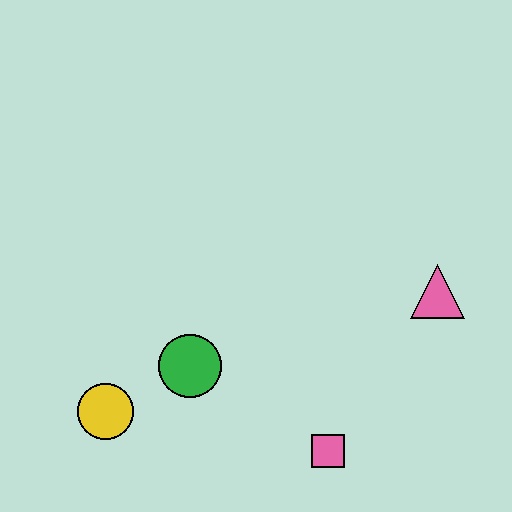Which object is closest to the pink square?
The green circle is closest to the pink square.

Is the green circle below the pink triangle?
Yes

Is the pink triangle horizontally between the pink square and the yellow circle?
No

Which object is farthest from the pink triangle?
The yellow circle is farthest from the pink triangle.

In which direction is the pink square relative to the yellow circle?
The pink square is to the right of the yellow circle.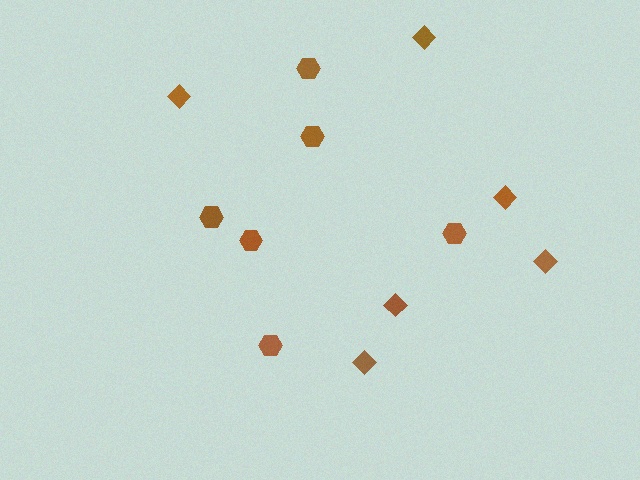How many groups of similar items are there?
There are 2 groups: one group of diamonds (6) and one group of hexagons (6).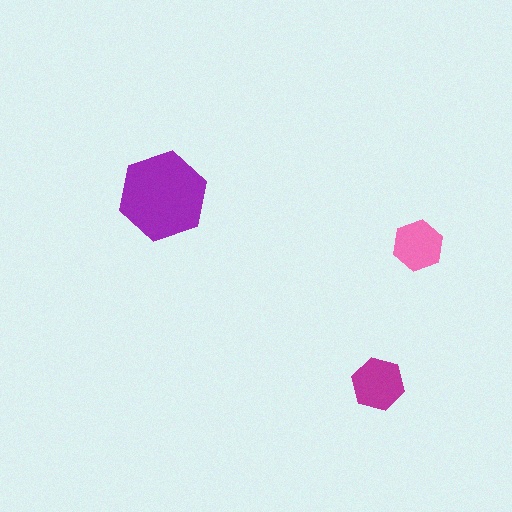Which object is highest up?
The purple hexagon is topmost.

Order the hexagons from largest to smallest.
the purple one, the magenta one, the pink one.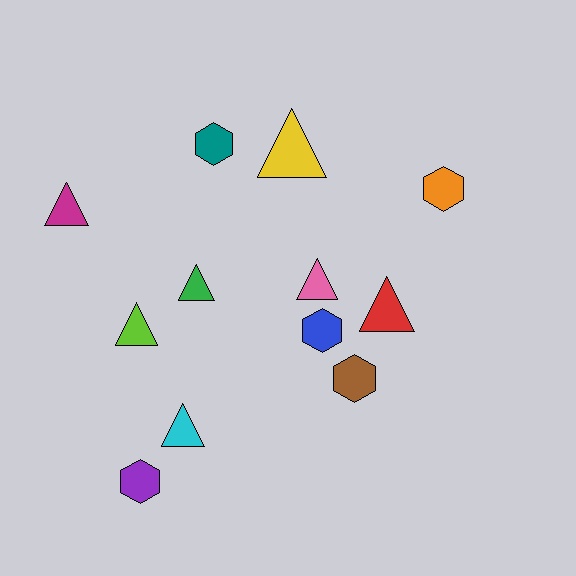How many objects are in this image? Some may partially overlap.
There are 12 objects.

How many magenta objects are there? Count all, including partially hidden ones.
There is 1 magenta object.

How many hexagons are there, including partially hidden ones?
There are 5 hexagons.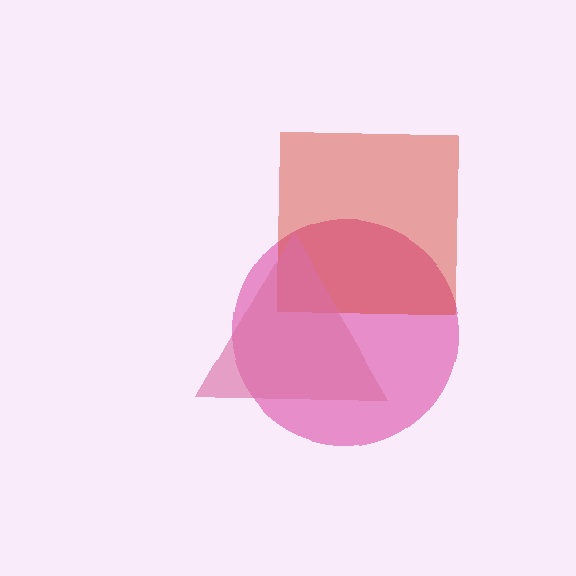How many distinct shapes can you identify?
There are 3 distinct shapes: a magenta circle, a red square, a pink triangle.